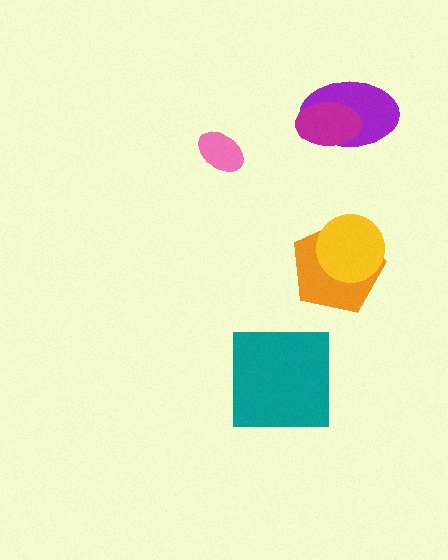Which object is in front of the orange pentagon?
The yellow circle is in front of the orange pentagon.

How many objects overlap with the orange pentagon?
1 object overlaps with the orange pentagon.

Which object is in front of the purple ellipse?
The magenta ellipse is in front of the purple ellipse.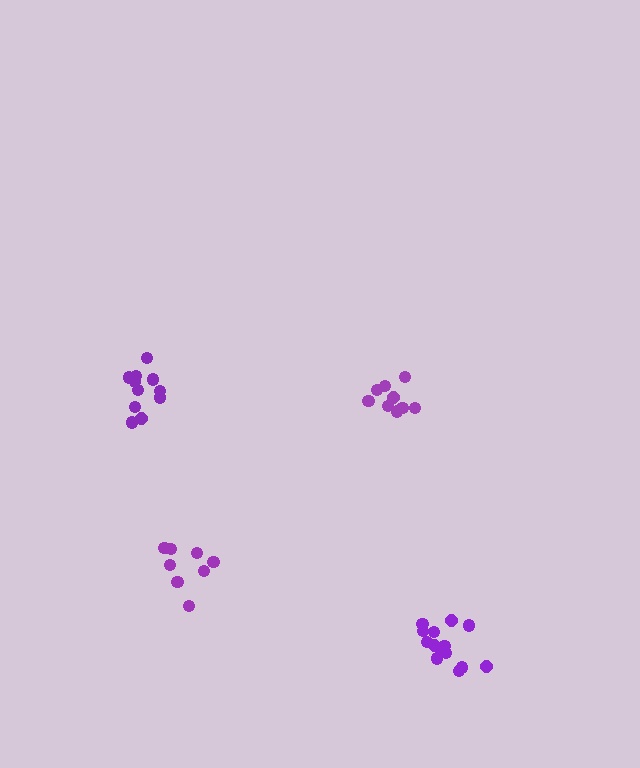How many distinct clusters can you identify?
There are 4 distinct clusters.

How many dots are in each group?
Group 1: 8 dots, Group 2: 9 dots, Group 3: 14 dots, Group 4: 11 dots (42 total).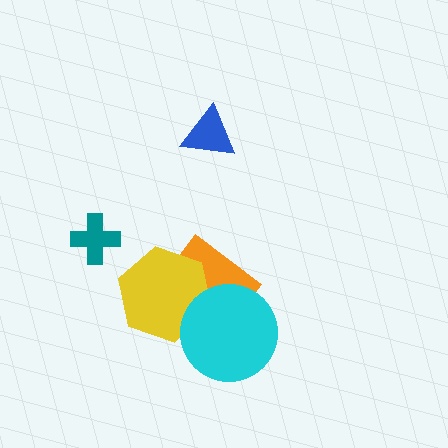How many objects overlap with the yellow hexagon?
2 objects overlap with the yellow hexagon.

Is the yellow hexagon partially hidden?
Yes, it is partially covered by another shape.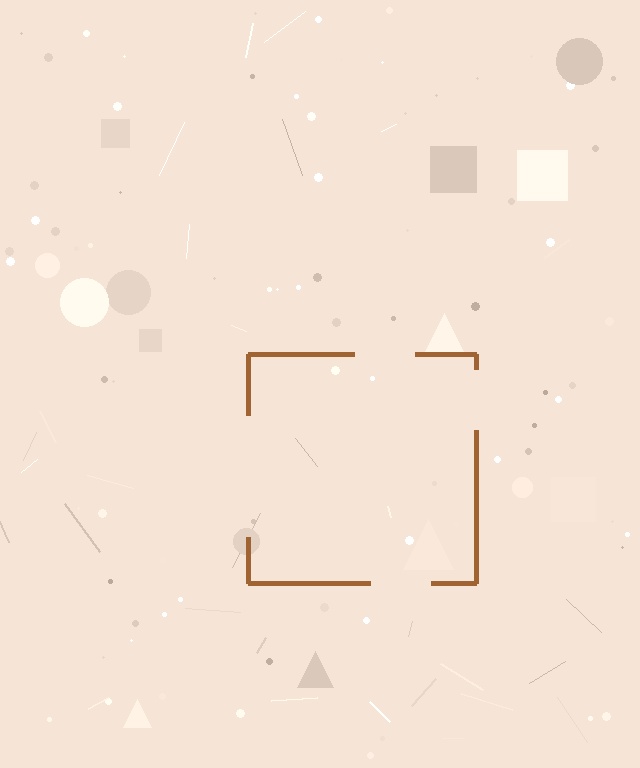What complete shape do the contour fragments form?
The contour fragments form a square.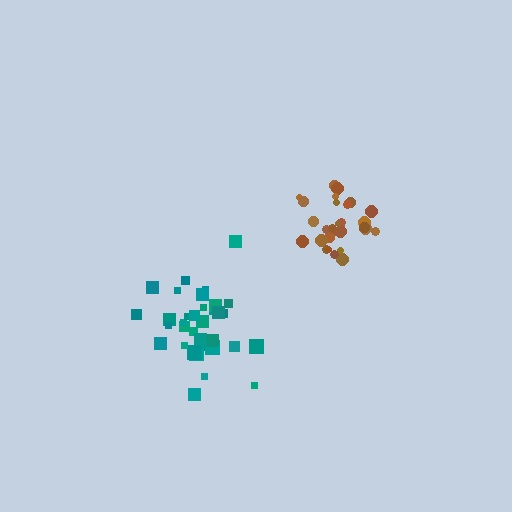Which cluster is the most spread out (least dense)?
Teal.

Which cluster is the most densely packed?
Brown.